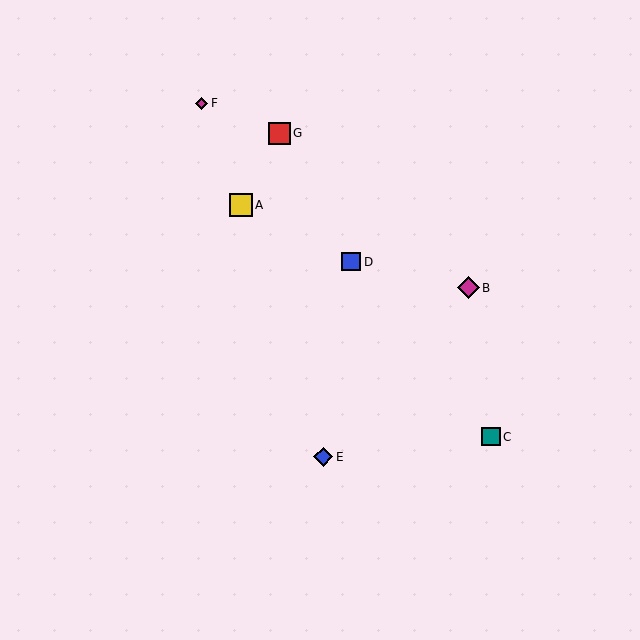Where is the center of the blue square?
The center of the blue square is at (351, 262).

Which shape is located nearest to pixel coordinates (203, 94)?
The magenta diamond (labeled F) at (202, 103) is nearest to that location.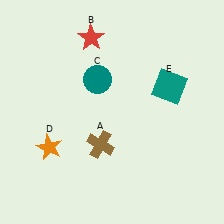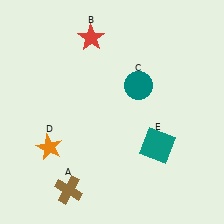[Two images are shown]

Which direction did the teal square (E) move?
The teal square (E) moved down.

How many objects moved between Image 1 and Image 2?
3 objects moved between the two images.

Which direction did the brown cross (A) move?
The brown cross (A) moved down.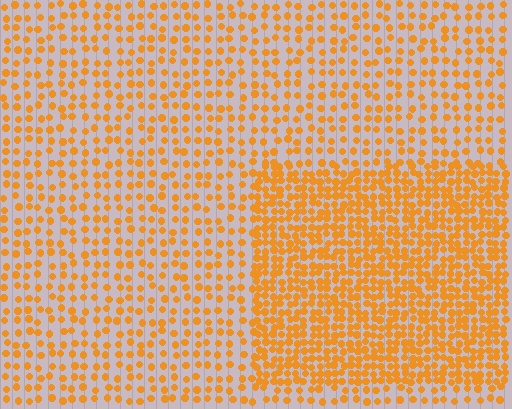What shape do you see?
I see a rectangle.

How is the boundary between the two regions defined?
The boundary is defined by a change in element density (approximately 2.1x ratio). All elements are the same color, size, and shape.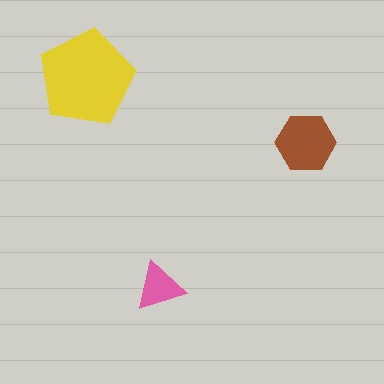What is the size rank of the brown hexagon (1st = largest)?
2nd.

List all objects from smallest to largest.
The pink triangle, the brown hexagon, the yellow pentagon.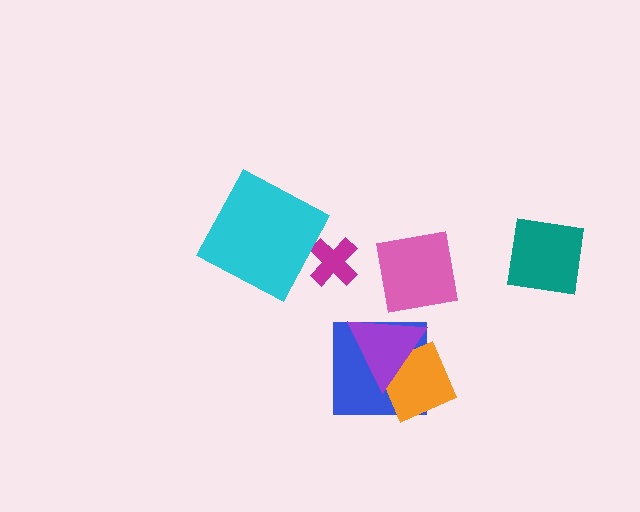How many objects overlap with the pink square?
1 object overlaps with the pink square.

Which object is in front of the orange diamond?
The purple triangle is in front of the orange diamond.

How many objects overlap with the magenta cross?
0 objects overlap with the magenta cross.